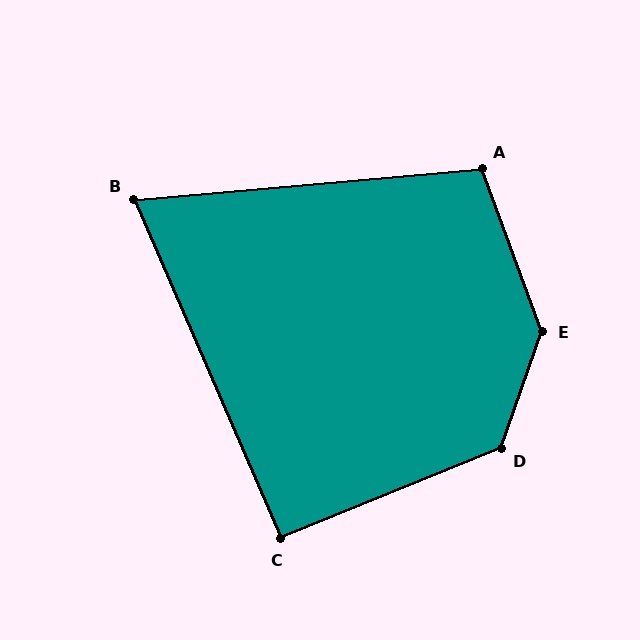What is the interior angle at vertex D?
Approximately 131 degrees (obtuse).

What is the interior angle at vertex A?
Approximately 105 degrees (obtuse).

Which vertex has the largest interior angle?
E, at approximately 141 degrees.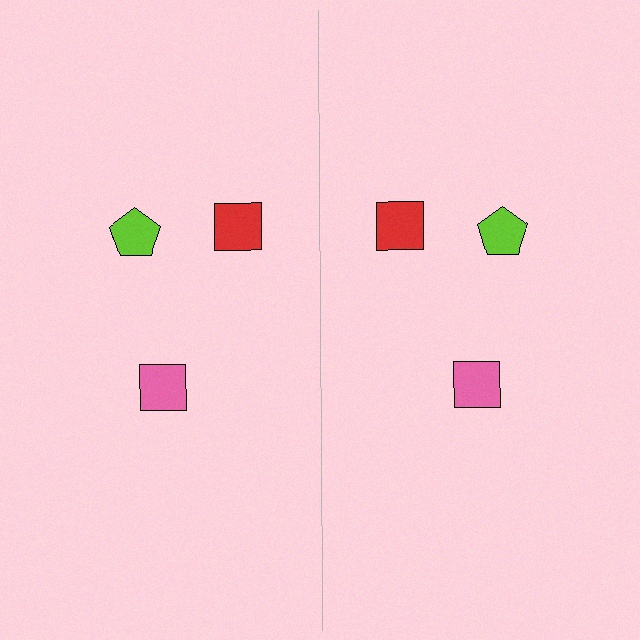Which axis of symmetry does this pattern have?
The pattern has a vertical axis of symmetry running through the center of the image.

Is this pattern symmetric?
Yes, this pattern has bilateral (reflection) symmetry.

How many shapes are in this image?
There are 6 shapes in this image.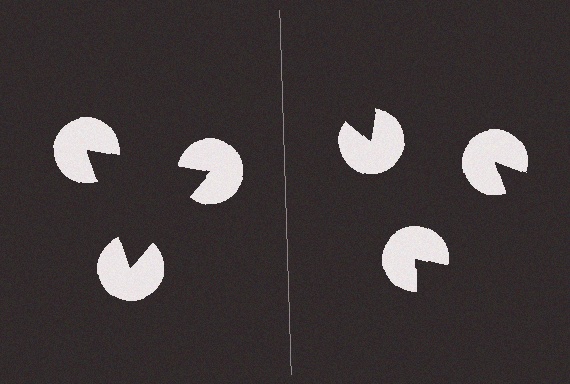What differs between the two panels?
The pac-man discs are positioned identically on both sides; only the wedge orientations differ. On the left they align to a triangle; on the right they are misaligned.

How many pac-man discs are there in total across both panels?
6 — 3 on each side.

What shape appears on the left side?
An illusory triangle.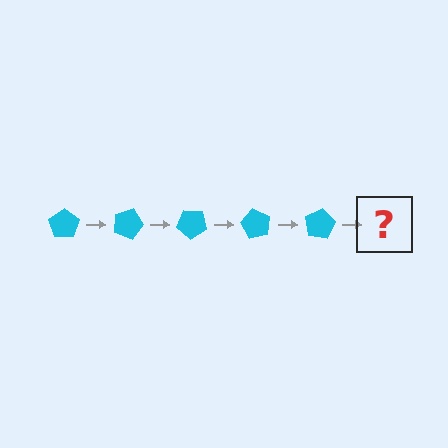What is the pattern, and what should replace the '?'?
The pattern is that the pentagon rotates 20 degrees each step. The '?' should be a cyan pentagon rotated 100 degrees.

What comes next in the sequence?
The next element should be a cyan pentagon rotated 100 degrees.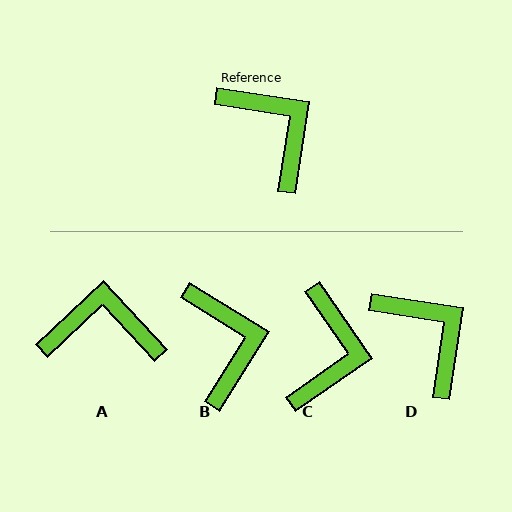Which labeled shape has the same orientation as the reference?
D.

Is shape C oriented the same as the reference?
No, it is off by about 47 degrees.